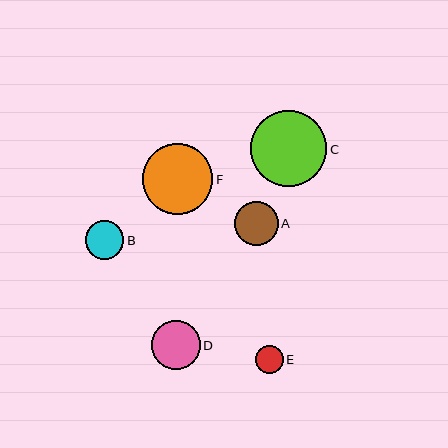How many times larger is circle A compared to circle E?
Circle A is approximately 1.6 times the size of circle E.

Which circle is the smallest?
Circle E is the smallest with a size of approximately 28 pixels.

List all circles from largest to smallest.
From largest to smallest: C, F, D, A, B, E.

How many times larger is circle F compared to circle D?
Circle F is approximately 1.5 times the size of circle D.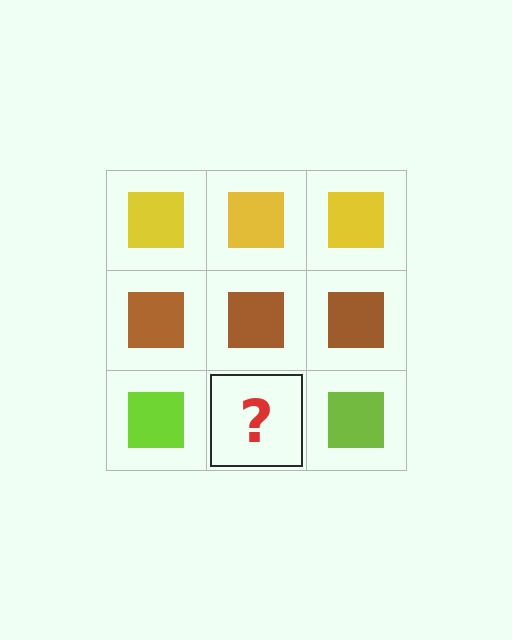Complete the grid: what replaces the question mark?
The question mark should be replaced with a lime square.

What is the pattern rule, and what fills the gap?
The rule is that each row has a consistent color. The gap should be filled with a lime square.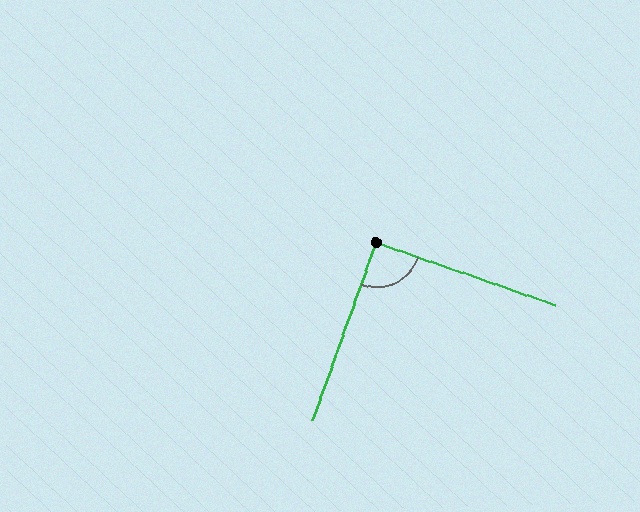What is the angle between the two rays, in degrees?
Approximately 90 degrees.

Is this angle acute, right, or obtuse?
It is approximately a right angle.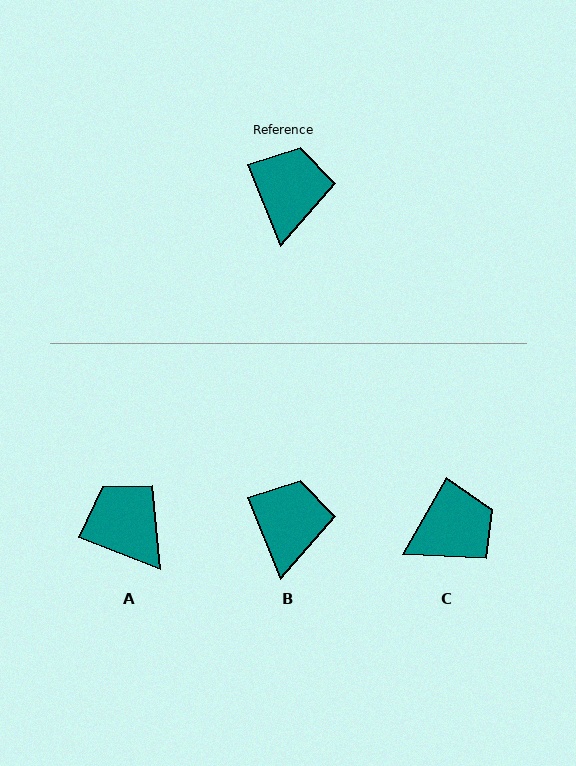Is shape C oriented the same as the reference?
No, it is off by about 52 degrees.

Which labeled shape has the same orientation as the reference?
B.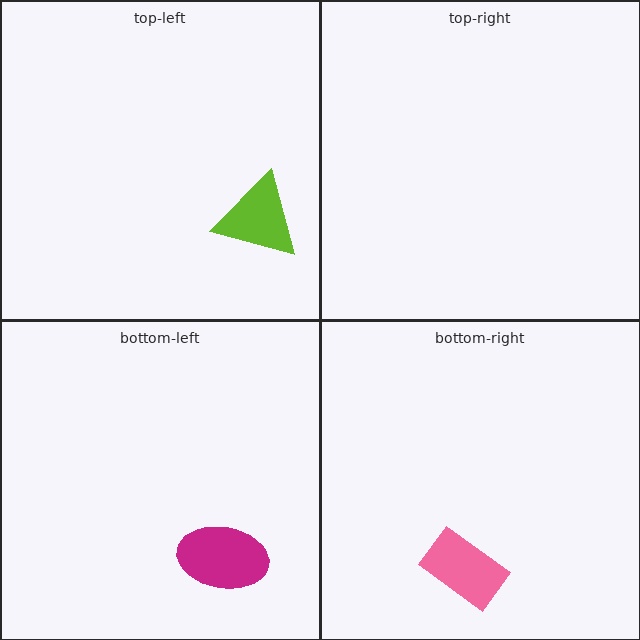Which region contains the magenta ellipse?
The bottom-left region.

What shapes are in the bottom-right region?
The pink rectangle.